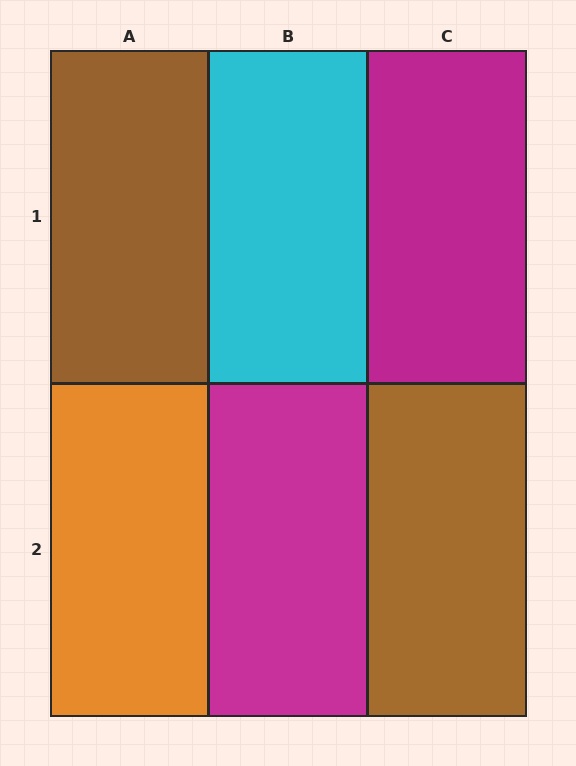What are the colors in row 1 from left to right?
Brown, cyan, magenta.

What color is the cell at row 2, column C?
Brown.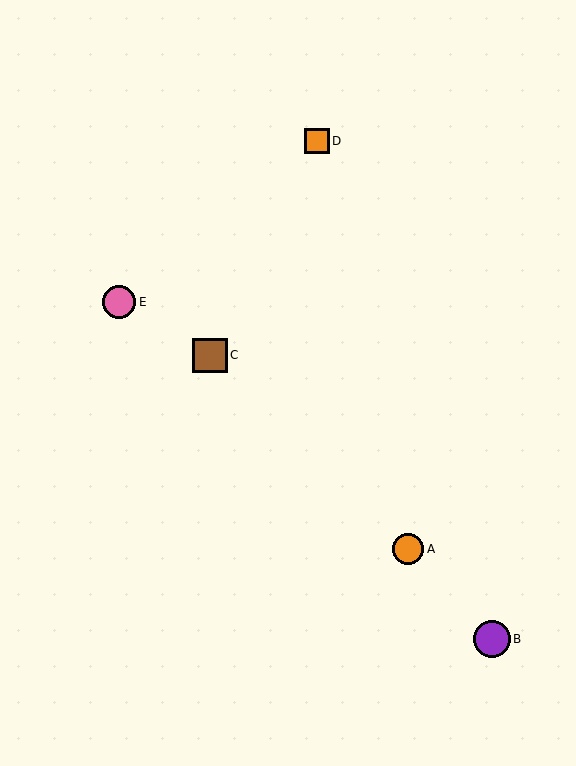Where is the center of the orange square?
The center of the orange square is at (317, 141).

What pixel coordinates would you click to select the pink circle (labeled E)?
Click at (119, 302) to select the pink circle E.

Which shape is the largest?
The purple circle (labeled B) is the largest.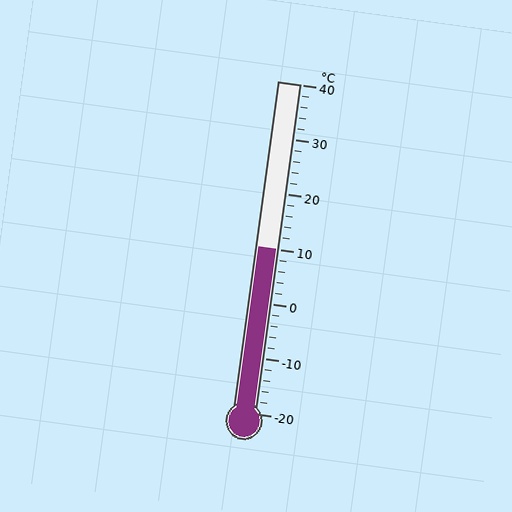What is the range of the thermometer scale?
The thermometer scale ranges from -20°C to 40°C.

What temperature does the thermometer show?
The thermometer shows approximately 10°C.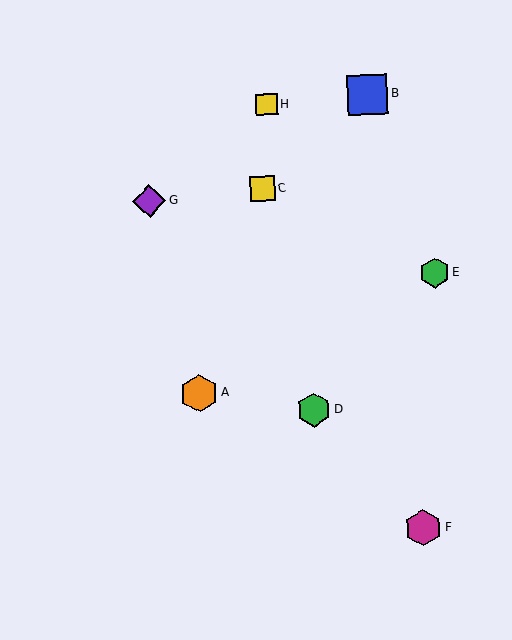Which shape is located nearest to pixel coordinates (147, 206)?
The purple diamond (labeled G) at (149, 201) is nearest to that location.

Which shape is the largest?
The blue square (labeled B) is the largest.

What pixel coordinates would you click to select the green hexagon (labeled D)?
Click at (314, 410) to select the green hexagon D.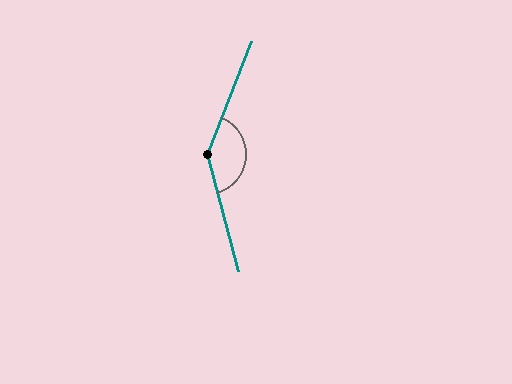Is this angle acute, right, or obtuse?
It is obtuse.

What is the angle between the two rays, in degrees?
Approximately 144 degrees.